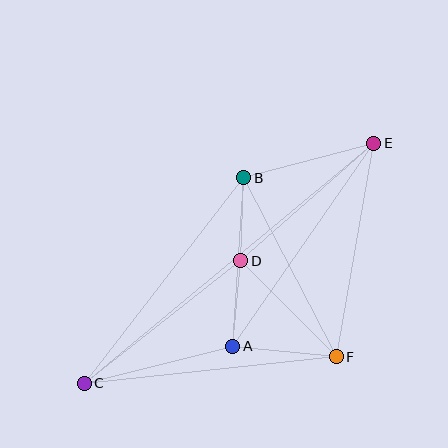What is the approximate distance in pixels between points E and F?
The distance between E and F is approximately 217 pixels.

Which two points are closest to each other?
Points B and D are closest to each other.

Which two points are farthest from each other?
Points C and E are farthest from each other.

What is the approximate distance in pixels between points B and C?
The distance between B and C is approximately 260 pixels.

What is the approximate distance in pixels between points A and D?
The distance between A and D is approximately 86 pixels.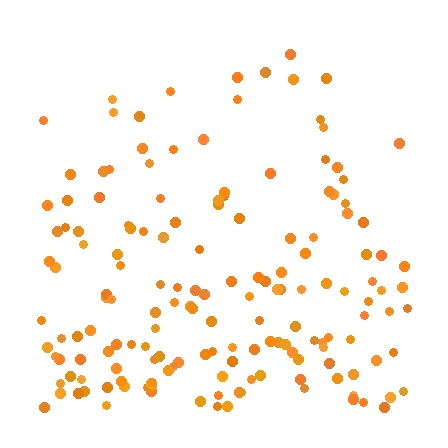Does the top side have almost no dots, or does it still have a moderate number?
Still a moderate number, just noticeably fewer than the bottom.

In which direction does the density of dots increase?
From top to bottom, with the bottom side densest.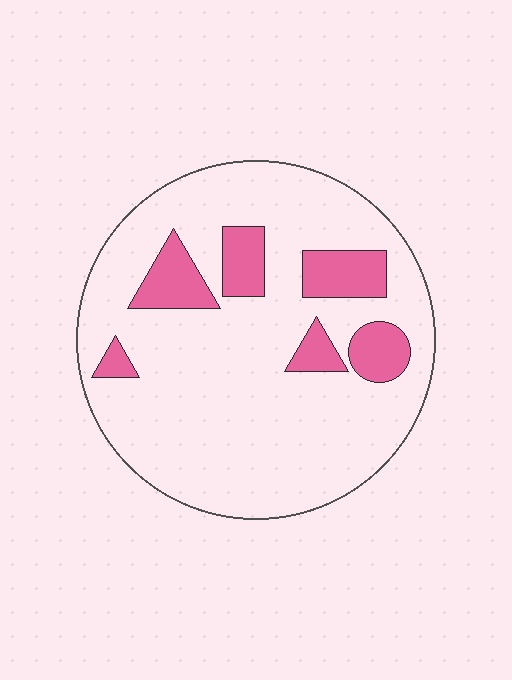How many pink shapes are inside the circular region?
6.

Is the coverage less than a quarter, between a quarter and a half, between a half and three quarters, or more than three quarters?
Less than a quarter.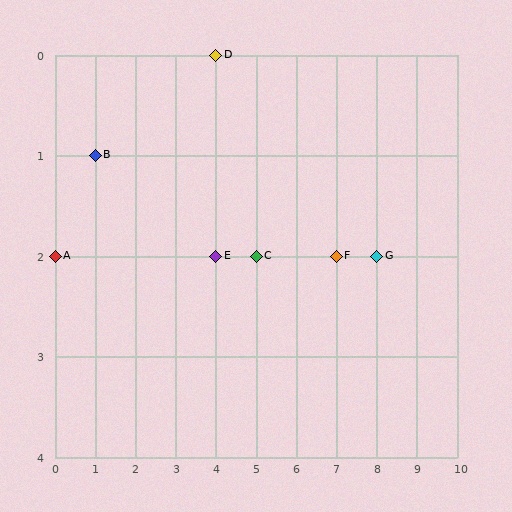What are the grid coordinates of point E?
Point E is at grid coordinates (4, 2).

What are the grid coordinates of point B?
Point B is at grid coordinates (1, 1).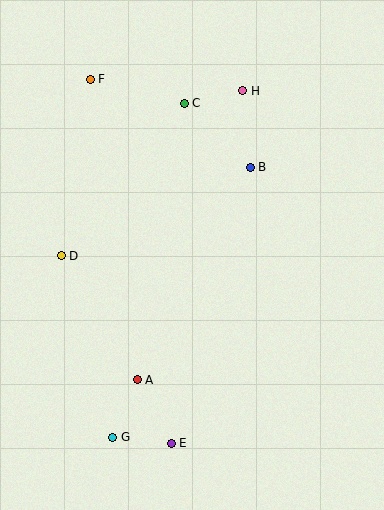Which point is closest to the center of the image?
Point B at (250, 167) is closest to the center.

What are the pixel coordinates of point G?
Point G is at (113, 437).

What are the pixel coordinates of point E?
Point E is at (171, 443).